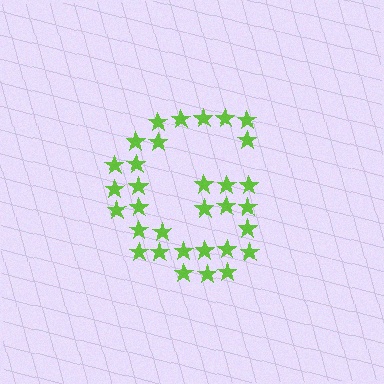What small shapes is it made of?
It is made of small stars.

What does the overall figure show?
The overall figure shows the letter G.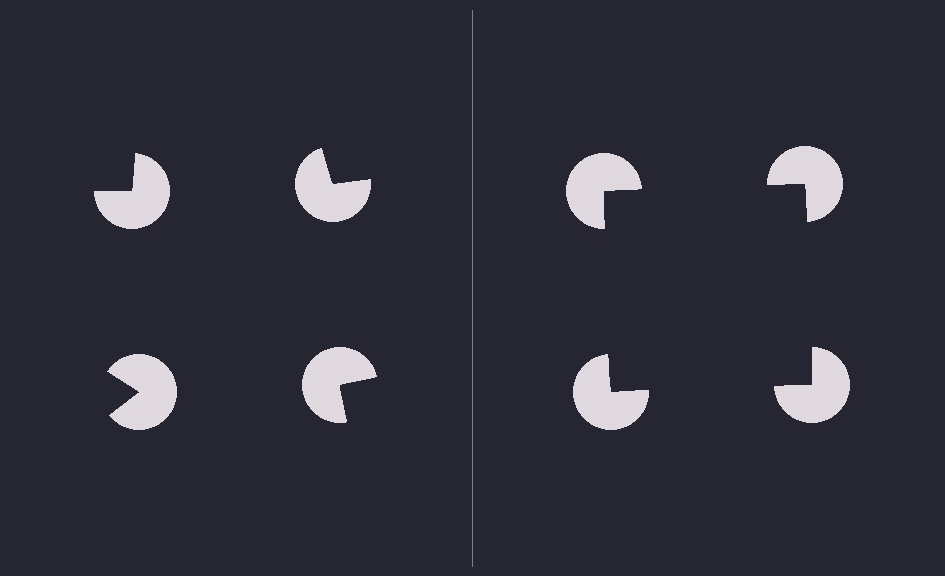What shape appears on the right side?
An illusory square.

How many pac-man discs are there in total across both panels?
8 — 4 on each side.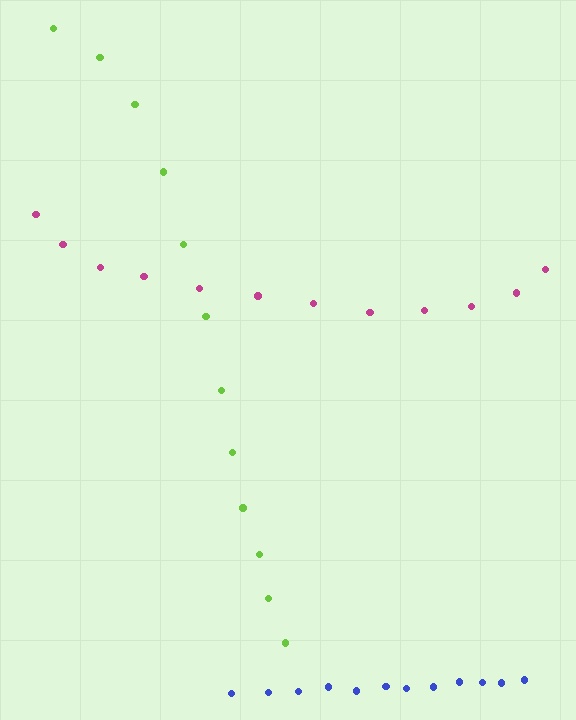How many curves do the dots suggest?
There are 3 distinct paths.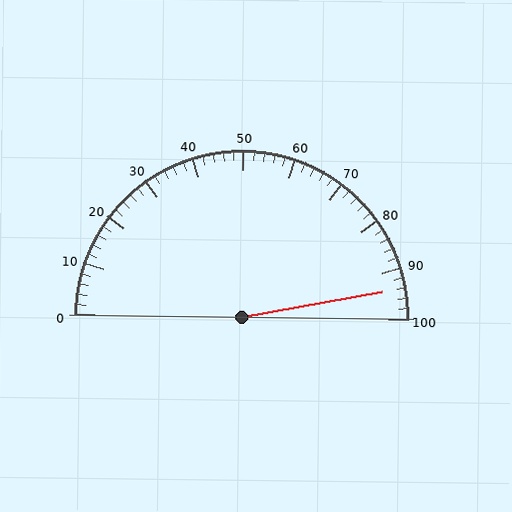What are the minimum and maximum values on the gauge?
The gauge ranges from 0 to 100.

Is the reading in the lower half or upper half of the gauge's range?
The reading is in the upper half of the range (0 to 100).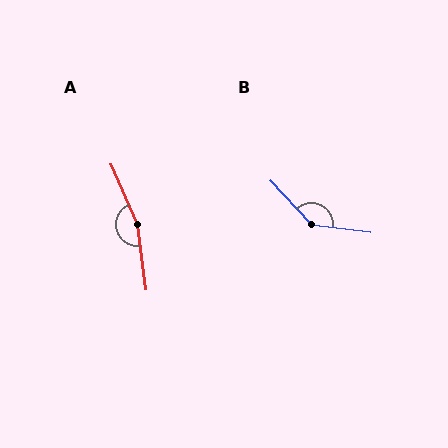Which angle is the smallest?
B, at approximately 140 degrees.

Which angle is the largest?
A, at approximately 163 degrees.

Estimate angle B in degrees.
Approximately 140 degrees.